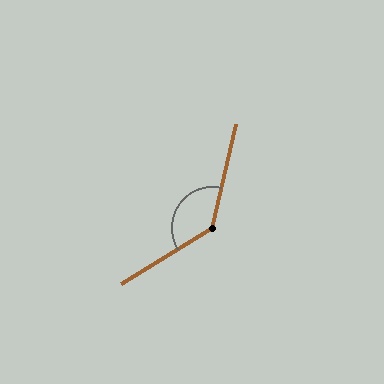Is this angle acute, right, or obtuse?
It is obtuse.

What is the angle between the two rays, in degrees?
Approximately 135 degrees.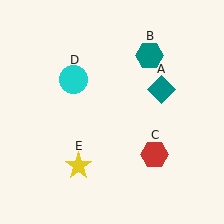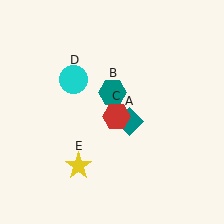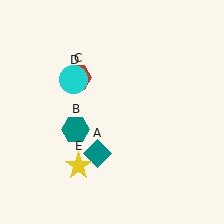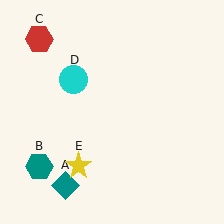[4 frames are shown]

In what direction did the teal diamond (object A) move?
The teal diamond (object A) moved down and to the left.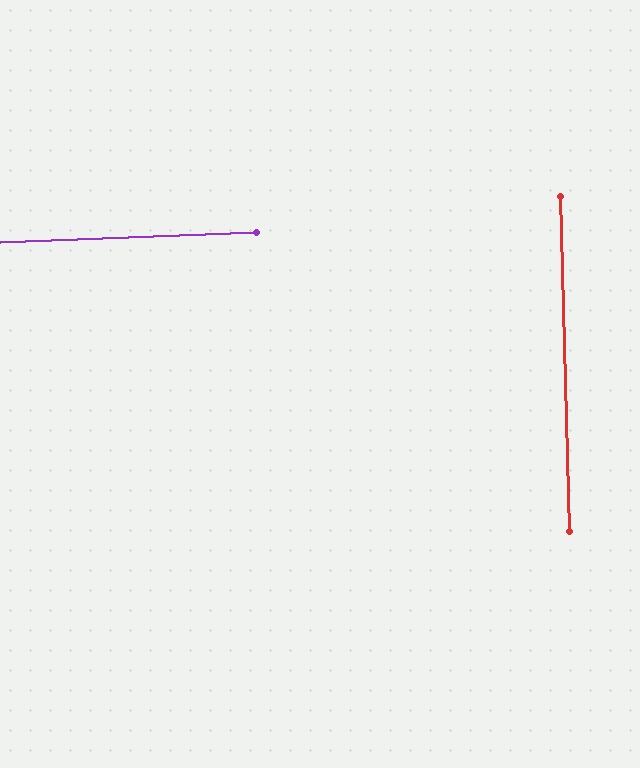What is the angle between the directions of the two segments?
Approximately 89 degrees.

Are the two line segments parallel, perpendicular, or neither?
Perpendicular — they meet at approximately 89°.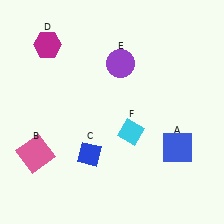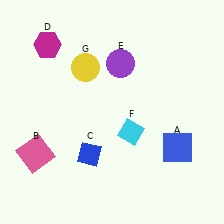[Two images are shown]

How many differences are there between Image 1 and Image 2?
There is 1 difference between the two images.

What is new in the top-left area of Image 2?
A yellow circle (G) was added in the top-left area of Image 2.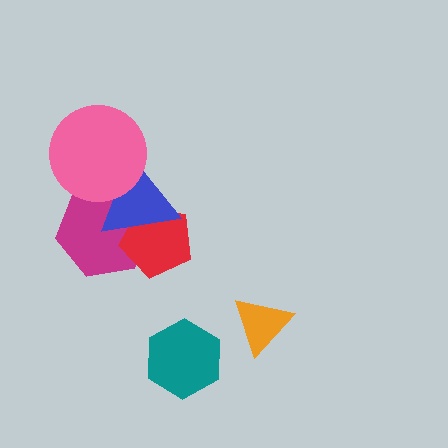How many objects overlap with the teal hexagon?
0 objects overlap with the teal hexagon.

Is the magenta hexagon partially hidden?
Yes, it is partially covered by another shape.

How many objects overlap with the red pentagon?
2 objects overlap with the red pentagon.